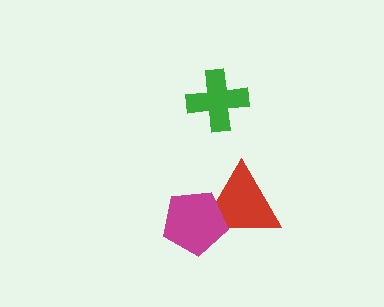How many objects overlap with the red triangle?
1 object overlaps with the red triangle.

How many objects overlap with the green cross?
0 objects overlap with the green cross.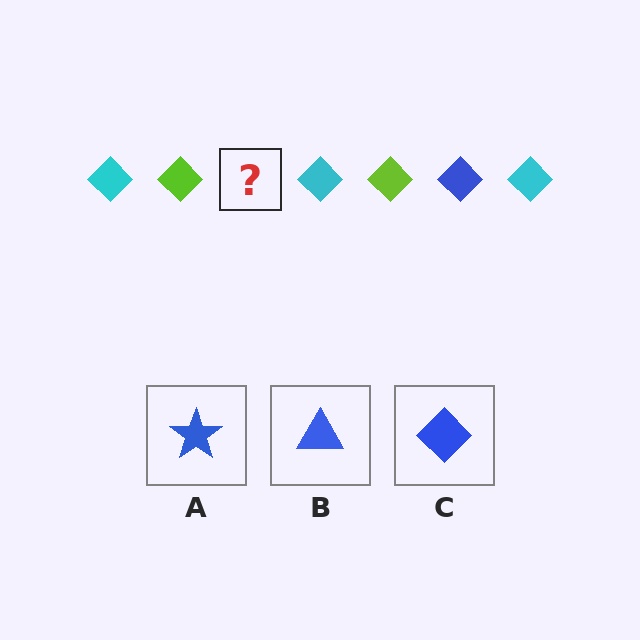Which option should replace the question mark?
Option C.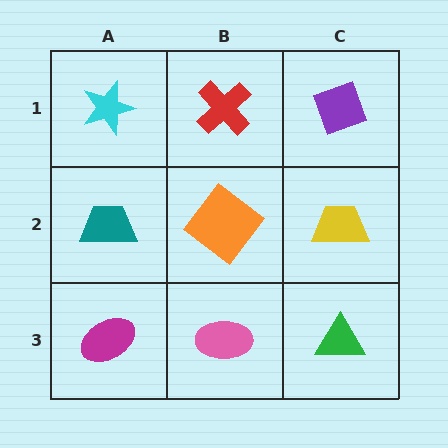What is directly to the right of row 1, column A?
A red cross.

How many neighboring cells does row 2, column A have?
3.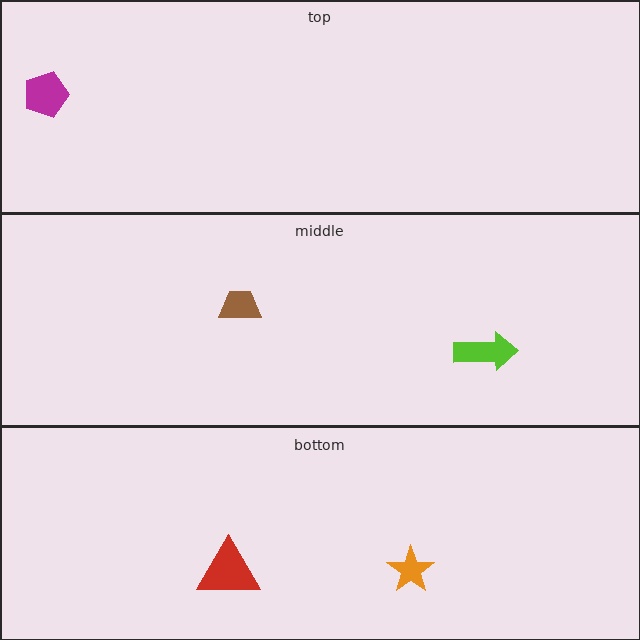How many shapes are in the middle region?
2.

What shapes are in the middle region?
The lime arrow, the brown trapezoid.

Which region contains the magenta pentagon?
The top region.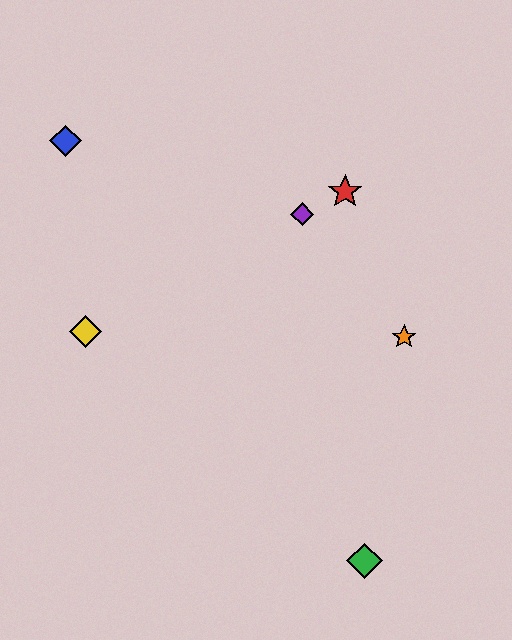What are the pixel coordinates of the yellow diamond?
The yellow diamond is at (85, 331).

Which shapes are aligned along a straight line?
The red star, the yellow diamond, the purple diamond are aligned along a straight line.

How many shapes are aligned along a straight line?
3 shapes (the red star, the yellow diamond, the purple diamond) are aligned along a straight line.